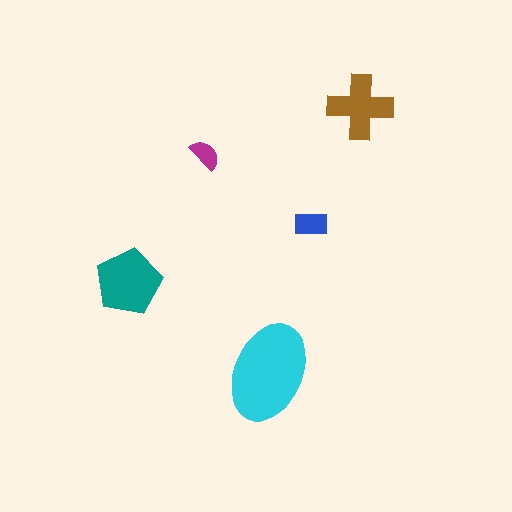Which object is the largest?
The cyan ellipse.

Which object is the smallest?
The magenta semicircle.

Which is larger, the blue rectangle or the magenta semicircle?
The blue rectangle.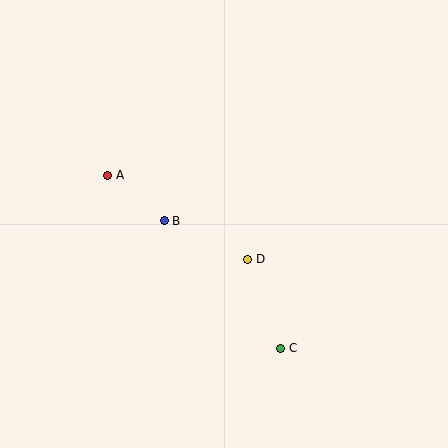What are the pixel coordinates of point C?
Point C is at (281, 348).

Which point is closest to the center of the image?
Point D at (248, 259) is closest to the center.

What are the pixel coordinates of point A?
Point A is at (108, 175).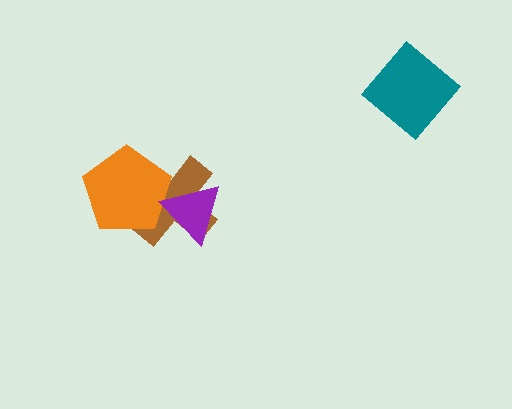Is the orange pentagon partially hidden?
Yes, it is partially covered by another shape.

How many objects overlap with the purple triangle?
2 objects overlap with the purple triangle.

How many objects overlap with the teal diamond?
0 objects overlap with the teal diamond.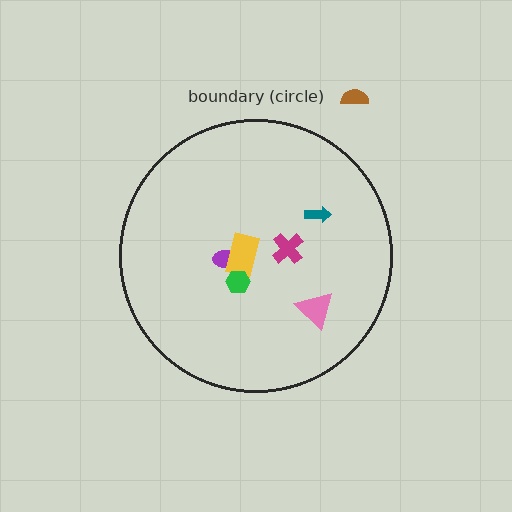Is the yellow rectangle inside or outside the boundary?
Inside.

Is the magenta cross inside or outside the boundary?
Inside.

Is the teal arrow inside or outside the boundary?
Inside.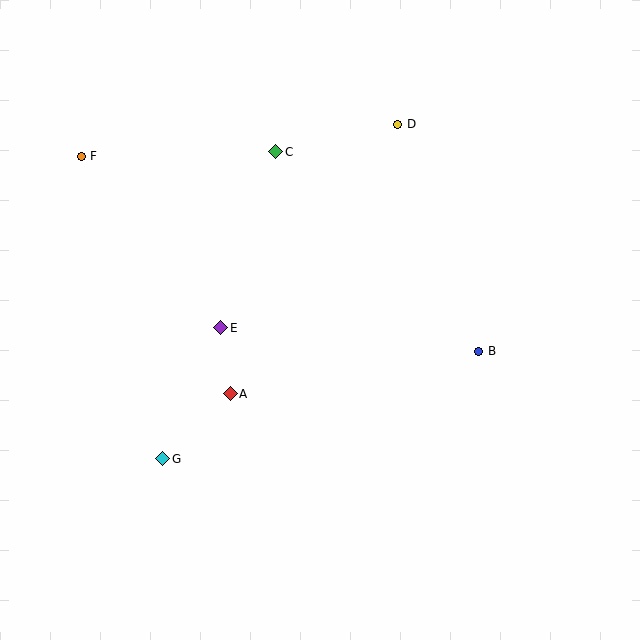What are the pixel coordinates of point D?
Point D is at (398, 124).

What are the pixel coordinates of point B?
Point B is at (479, 351).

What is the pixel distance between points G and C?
The distance between G and C is 327 pixels.